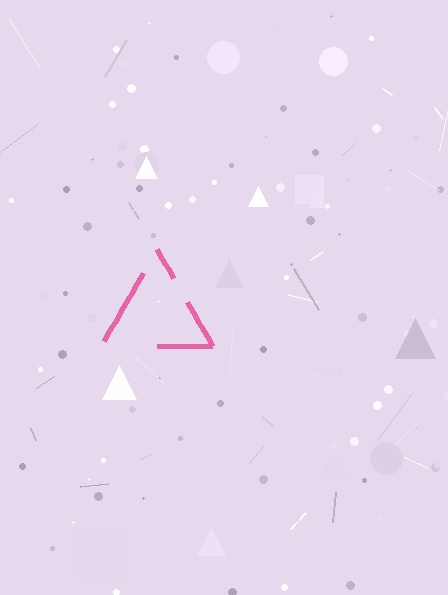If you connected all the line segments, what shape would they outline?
They would outline a triangle.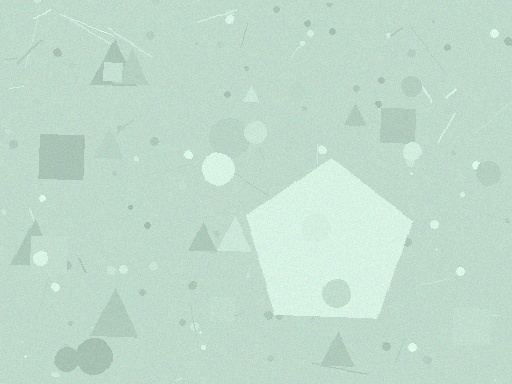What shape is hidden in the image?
A pentagon is hidden in the image.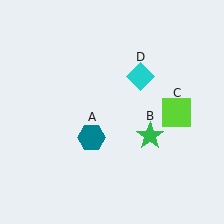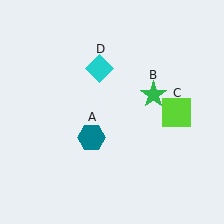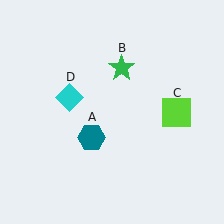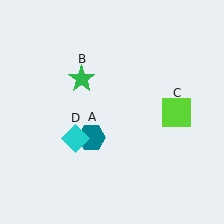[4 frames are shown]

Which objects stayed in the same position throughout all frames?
Teal hexagon (object A) and lime square (object C) remained stationary.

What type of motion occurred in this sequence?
The green star (object B), cyan diamond (object D) rotated counterclockwise around the center of the scene.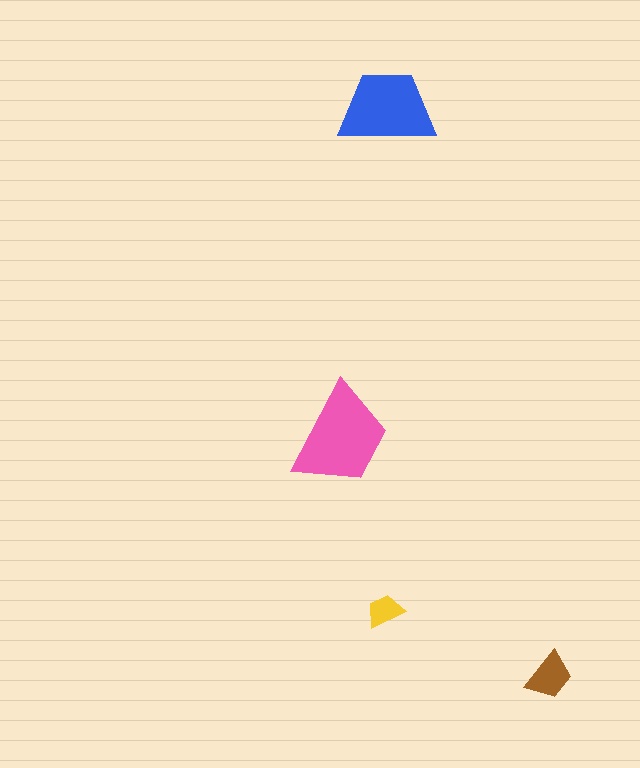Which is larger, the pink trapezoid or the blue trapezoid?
The pink one.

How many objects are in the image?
There are 4 objects in the image.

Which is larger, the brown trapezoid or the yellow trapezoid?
The brown one.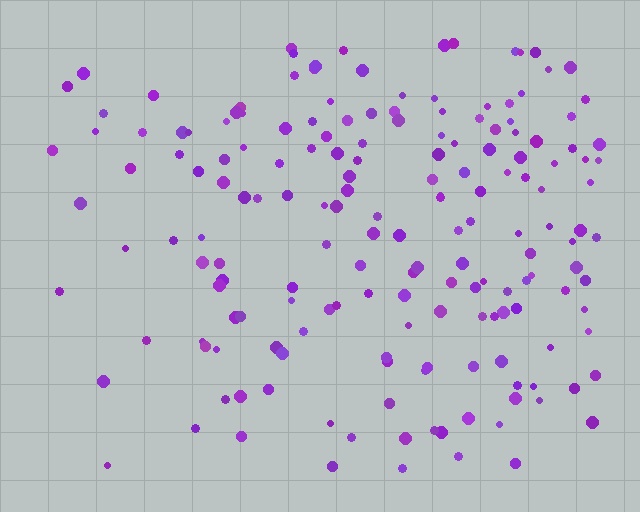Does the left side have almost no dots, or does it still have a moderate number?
Still a moderate number, just noticeably fewer than the right.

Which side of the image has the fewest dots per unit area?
The left.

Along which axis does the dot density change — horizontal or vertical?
Horizontal.